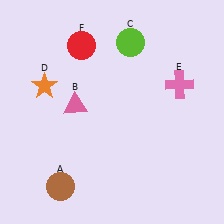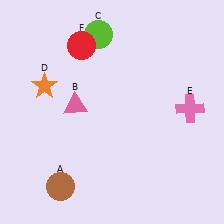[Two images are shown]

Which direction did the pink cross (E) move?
The pink cross (E) moved down.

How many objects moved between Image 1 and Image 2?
2 objects moved between the two images.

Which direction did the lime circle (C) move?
The lime circle (C) moved left.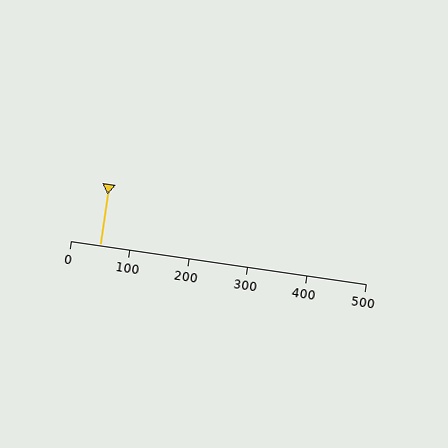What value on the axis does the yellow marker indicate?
The marker indicates approximately 50.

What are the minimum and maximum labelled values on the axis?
The axis runs from 0 to 500.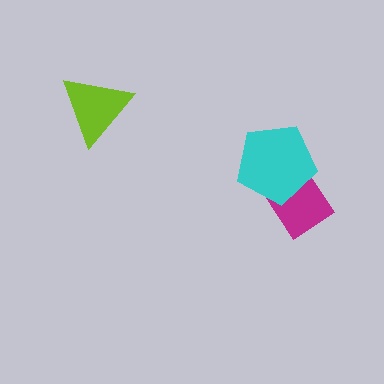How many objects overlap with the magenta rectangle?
1 object overlaps with the magenta rectangle.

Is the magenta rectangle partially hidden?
Yes, it is partially covered by another shape.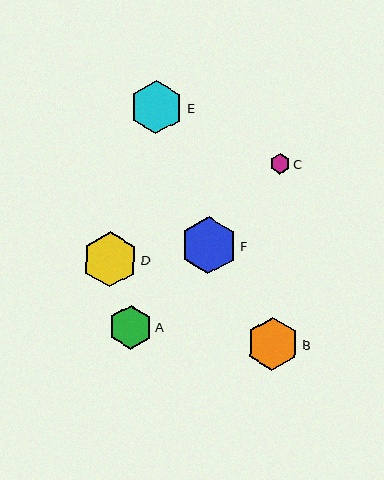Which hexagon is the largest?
Hexagon F is the largest with a size of approximately 57 pixels.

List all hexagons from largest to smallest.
From largest to smallest: F, D, E, B, A, C.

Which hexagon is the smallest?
Hexagon C is the smallest with a size of approximately 20 pixels.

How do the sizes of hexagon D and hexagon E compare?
Hexagon D and hexagon E are approximately the same size.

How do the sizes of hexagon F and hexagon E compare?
Hexagon F and hexagon E are approximately the same size.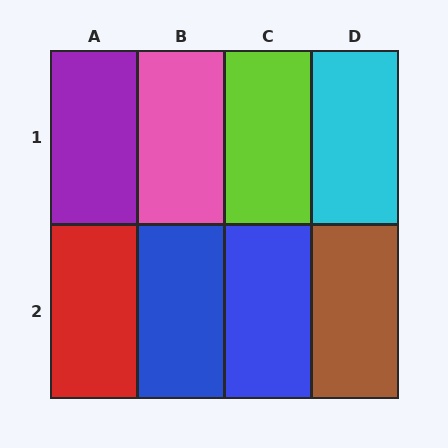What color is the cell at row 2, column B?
Blue.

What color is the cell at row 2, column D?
Brown.